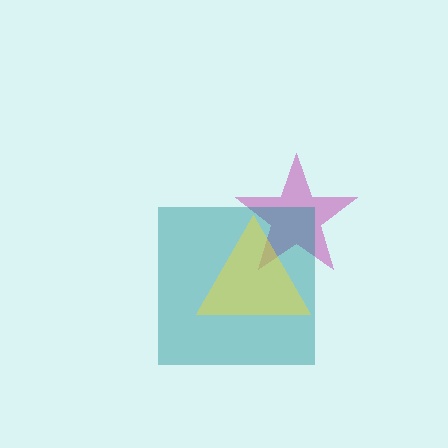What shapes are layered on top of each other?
The layered shapes are: a magenta star, a teal square, a yellow triangle.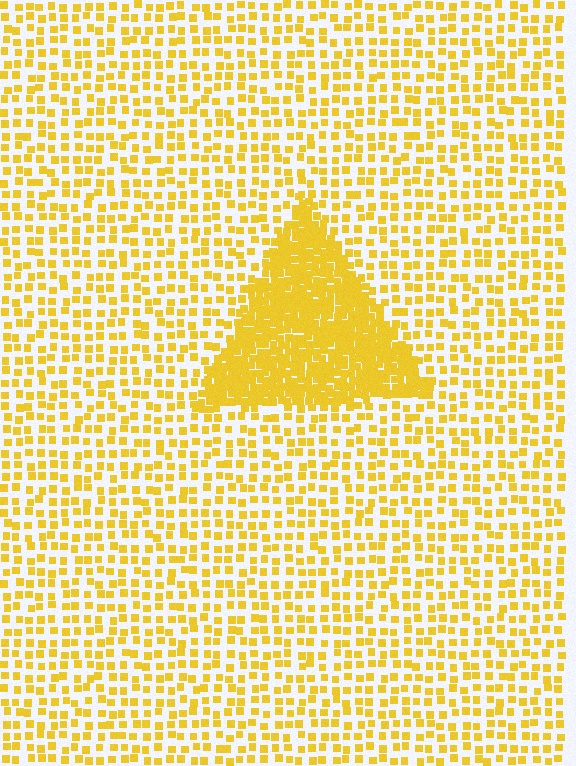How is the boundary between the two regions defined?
The boundary is defined by a change in element density (approximately 2.8x ratio). All elements are the same color, size, and shape.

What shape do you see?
I see a triangle.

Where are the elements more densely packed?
The elements are more densely packed inside the triangle boundary.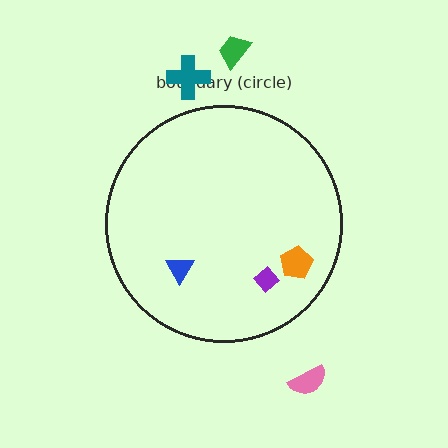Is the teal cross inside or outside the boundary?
Outside.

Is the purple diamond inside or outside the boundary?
Inside.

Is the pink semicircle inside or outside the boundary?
Outside.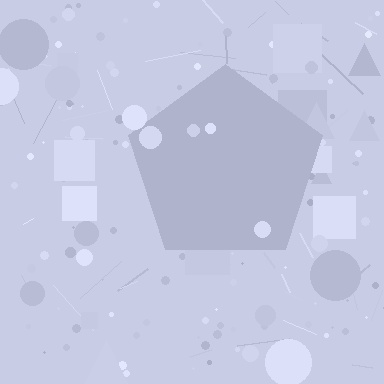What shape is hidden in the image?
A pentagon is hidden in the image.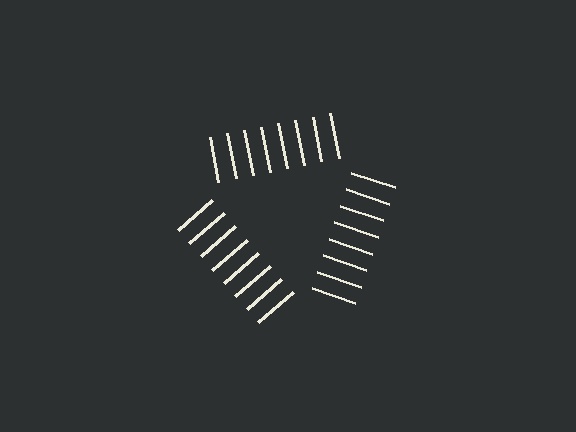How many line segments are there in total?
24 — 8 along each of the 3 edges.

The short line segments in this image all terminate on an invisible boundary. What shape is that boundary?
An illusory triangle — the line segments terminate on its edges but no continuous stroke is drawn.